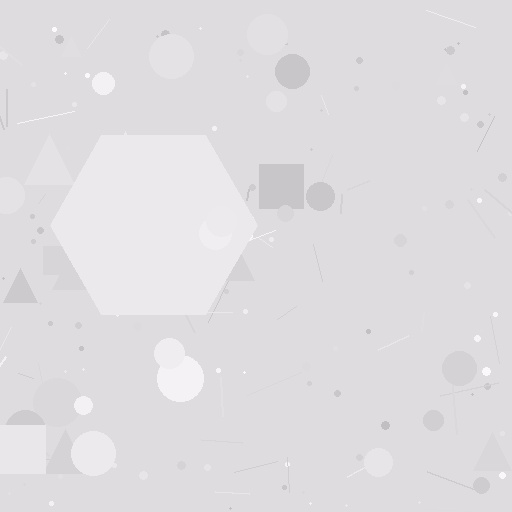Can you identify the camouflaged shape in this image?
The camouflaged shape is a hexagon.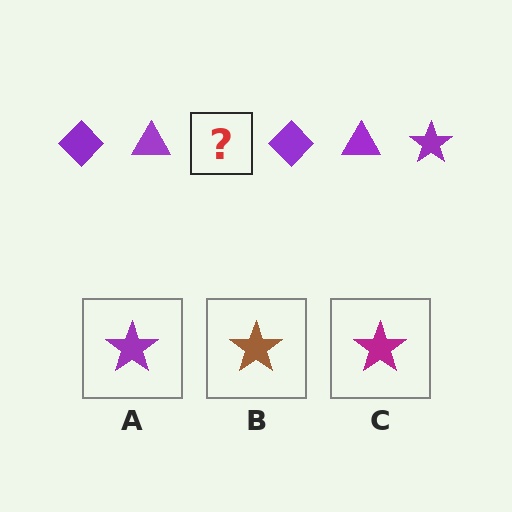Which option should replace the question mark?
Option A.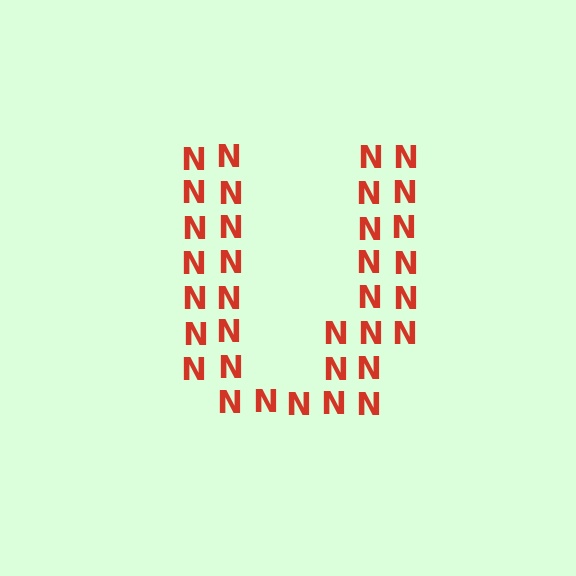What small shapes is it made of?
It is made of small letter N's.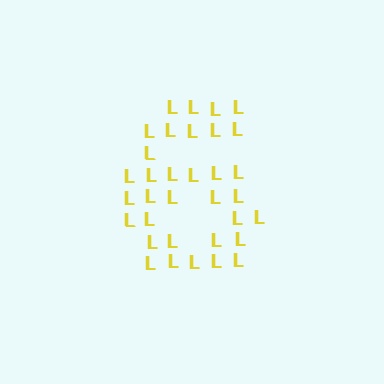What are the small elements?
The small elements are letter L's.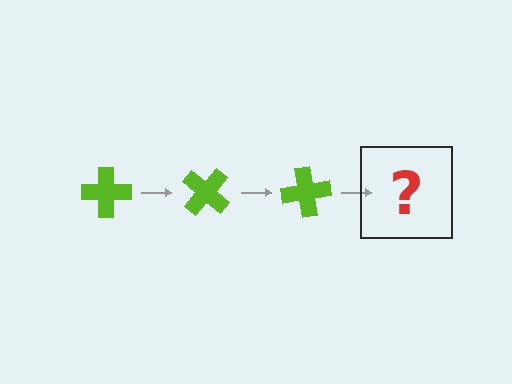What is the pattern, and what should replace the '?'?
The pattern is that the cross rotates 40 degrees each step. The '?' should be a lime cross rotated 120 degrees.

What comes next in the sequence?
The next element should be a lime cross rotated 120 degrees.